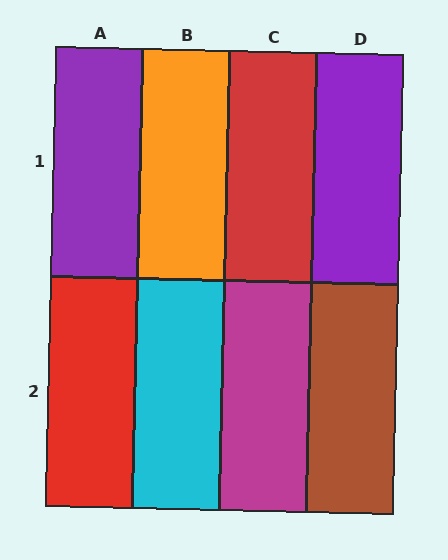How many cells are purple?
2 cells are purple.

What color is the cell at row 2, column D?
Brown.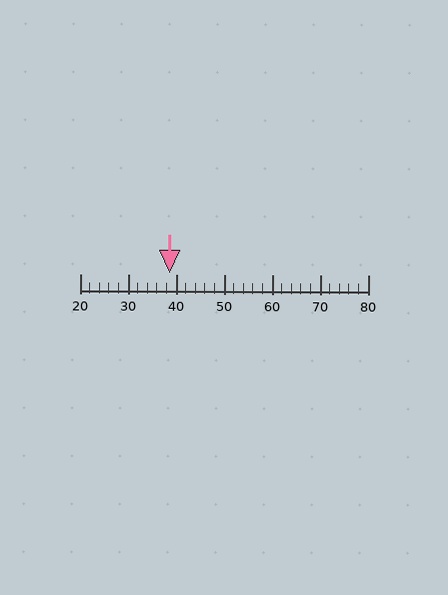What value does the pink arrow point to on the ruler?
The pink arrow points to approximately 39.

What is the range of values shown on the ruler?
The ruler shows values from 20 to 80.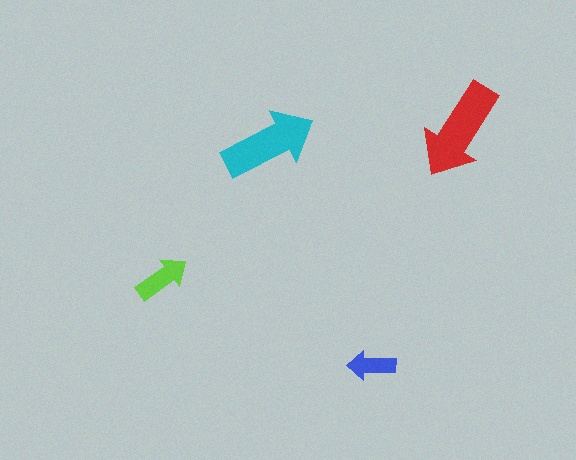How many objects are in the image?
There are 4 objects in the image.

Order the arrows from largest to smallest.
the red one, the cyan one, the lime one, the blue one.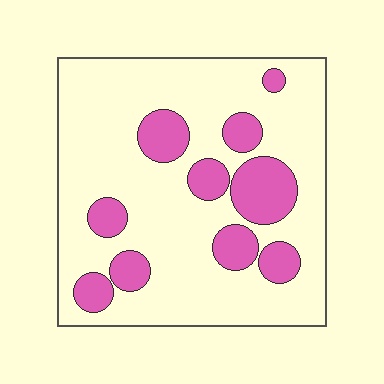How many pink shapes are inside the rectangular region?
10.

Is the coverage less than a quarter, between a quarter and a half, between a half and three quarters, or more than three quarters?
Less than a quarter.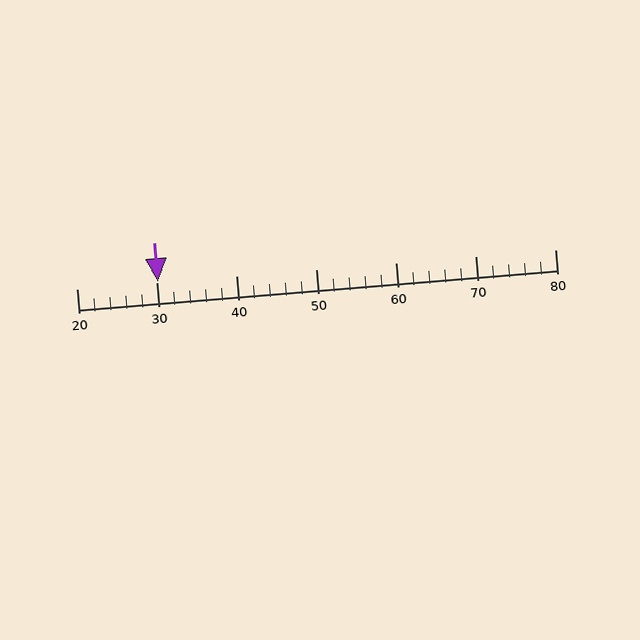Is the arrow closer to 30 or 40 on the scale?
The arrow is closer to 30.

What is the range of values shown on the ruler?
The ruler shows values from 20 to 80.